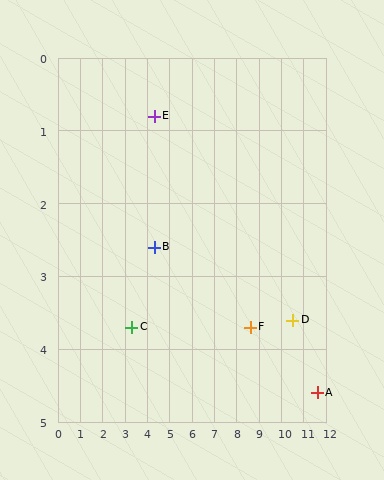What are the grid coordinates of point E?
Point E is at approximately (4.3, 0.8).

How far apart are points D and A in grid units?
Points D and A are about 1.5 grid units apart.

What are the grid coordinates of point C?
Point C is at approximately (3.3, 3.7).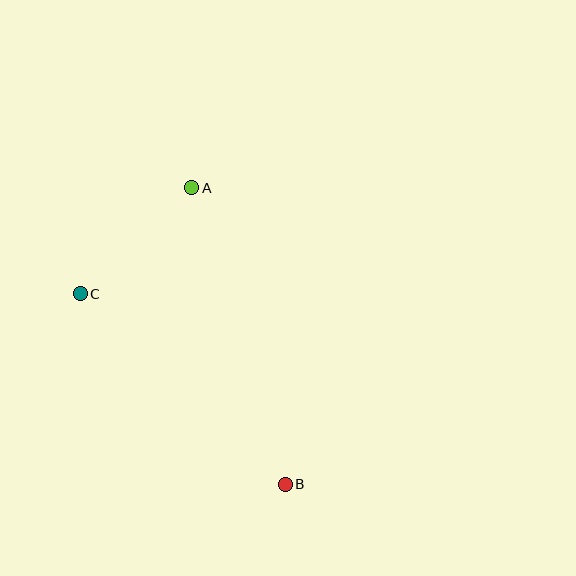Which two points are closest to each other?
Points A and C are closest to each other.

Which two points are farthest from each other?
Points A and B are farthest from each other.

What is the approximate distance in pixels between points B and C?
The distance between B and C is approximately 280 pixels.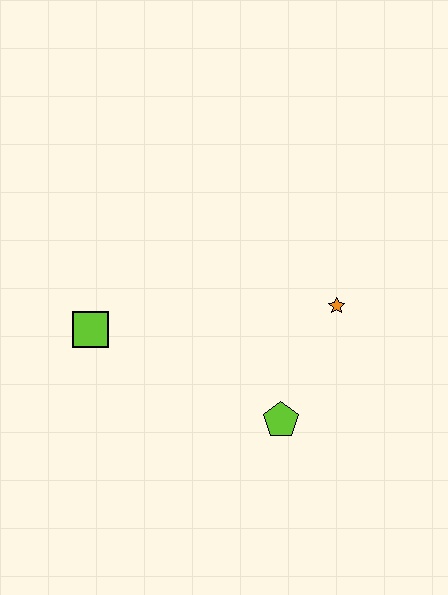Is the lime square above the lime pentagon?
Yes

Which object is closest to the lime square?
The lime pentagon is closest to the lime square.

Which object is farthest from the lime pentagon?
The lime square is farthest from the lime pentagon.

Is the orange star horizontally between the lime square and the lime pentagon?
No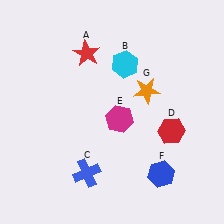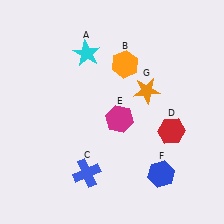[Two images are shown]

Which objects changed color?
A changed from red to cyan. B changed from cyan to orange.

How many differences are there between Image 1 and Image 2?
There are 2 differences between the two images.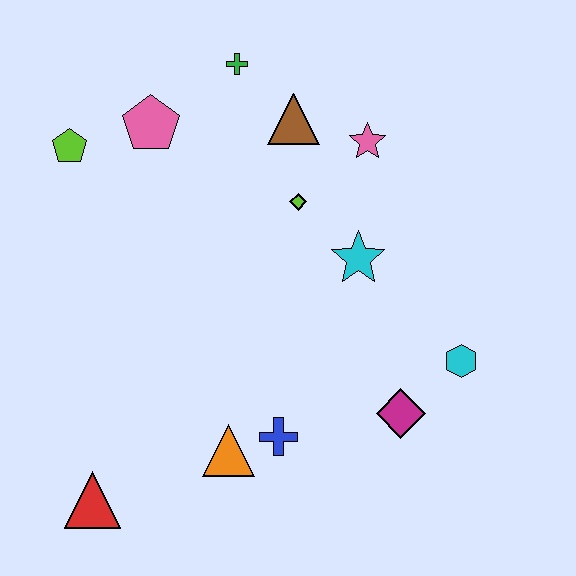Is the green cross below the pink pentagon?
No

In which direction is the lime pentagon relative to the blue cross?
The lime pentagon is above the blue cross.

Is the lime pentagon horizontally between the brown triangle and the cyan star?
No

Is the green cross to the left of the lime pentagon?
No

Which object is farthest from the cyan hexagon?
The lime pentagon is farthest from the cyan hexagon.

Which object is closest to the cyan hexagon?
The magenta diamond is closest to the cyan hexagon.